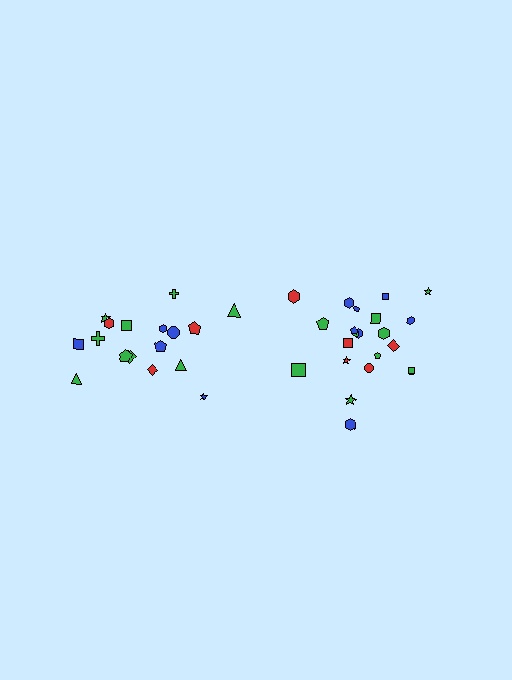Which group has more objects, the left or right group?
The right group.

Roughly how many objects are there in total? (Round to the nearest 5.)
Roughly 40 objects in total.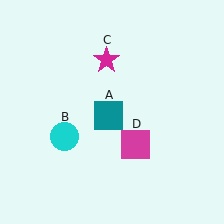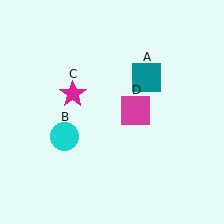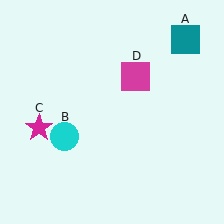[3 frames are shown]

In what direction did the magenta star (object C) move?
The magenta star (object C) moved down and to the left.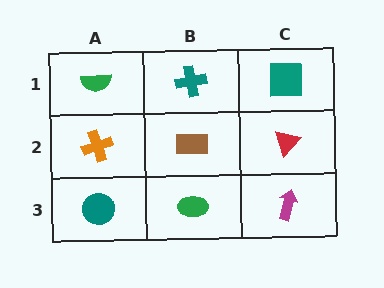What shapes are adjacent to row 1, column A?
An orange cross (row 2, column A), a teal cross (row 1, column B).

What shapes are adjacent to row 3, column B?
A brown rectangle (row 2, column B), a teal circle (row 3, column A), a magenta arrow (row 3, column C).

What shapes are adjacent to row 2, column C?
A teal square (row 1, column C), a magenta arrow (row 3, column C), a brown rectangle (row 2, column B).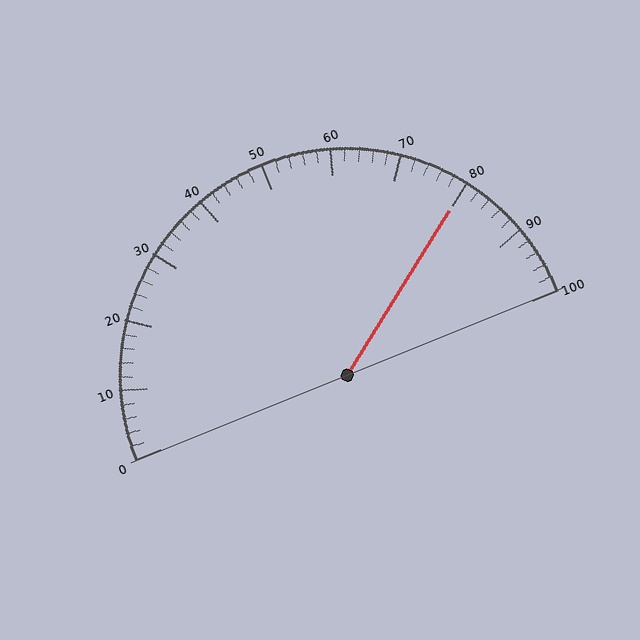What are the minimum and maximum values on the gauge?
The gauge ranges from 0 to 100.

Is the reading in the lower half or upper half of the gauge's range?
The reading is in the upper half of the range (0 to 100).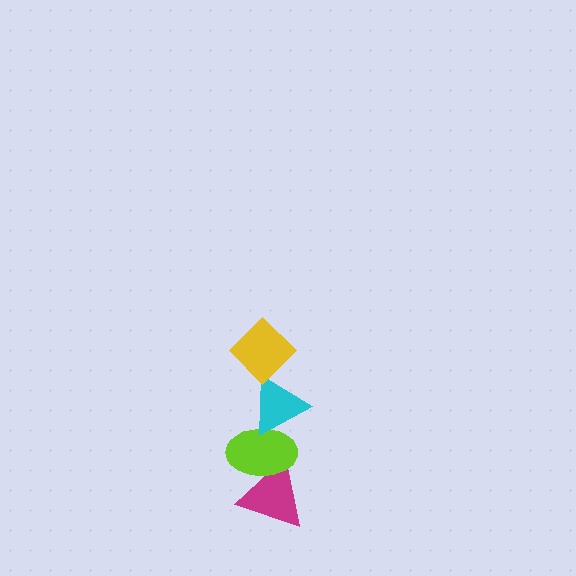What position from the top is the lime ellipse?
The lime ellipse is 3rd from the top.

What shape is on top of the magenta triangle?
The lime ellipse is on top of the magenta triangle.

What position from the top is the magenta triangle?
The magenta triangle is 4th from the top.